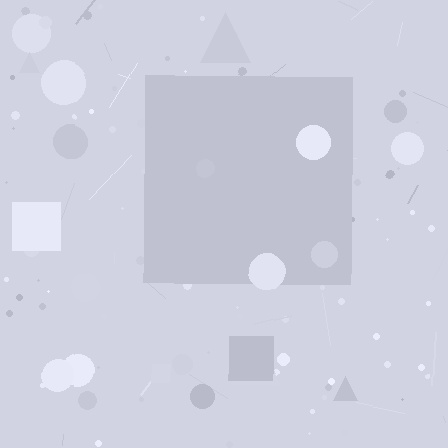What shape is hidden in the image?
A square is hidden in the image.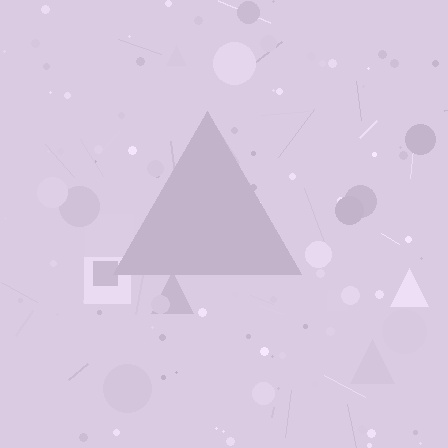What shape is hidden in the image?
A triangle is hidden in the image.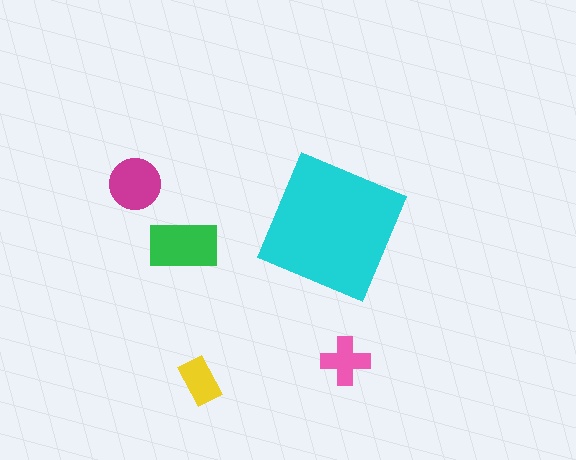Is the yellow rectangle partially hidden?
No, the yellow rectangle is fully visible.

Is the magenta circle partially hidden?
No, the magenta circle is fully visible.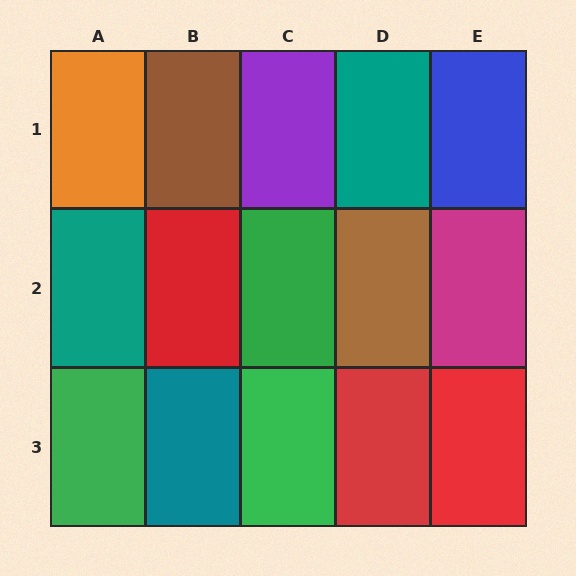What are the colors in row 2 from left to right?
Teal, red, green, brown, magenta.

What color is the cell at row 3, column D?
Red.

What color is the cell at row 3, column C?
Green.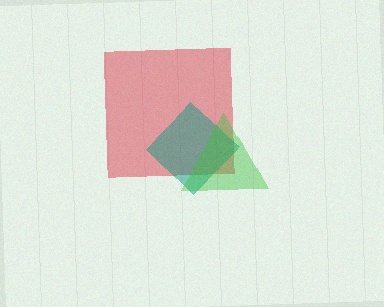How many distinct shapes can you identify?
There are 3 distinct shapes: a red square, a teal diamond, a green triangle.